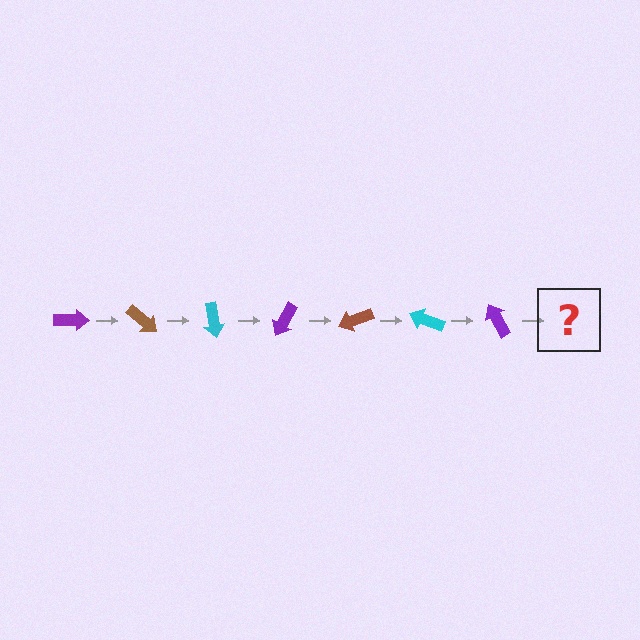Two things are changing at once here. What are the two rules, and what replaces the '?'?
The two rules are that it rotates 40 degrees each step and the color cycles through purple, brown, and cyan. The '?' should be a brown arrow, rotated 280 degrees from the start.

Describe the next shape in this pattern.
It should be a brown arrow, rotated 280 degrees from the start.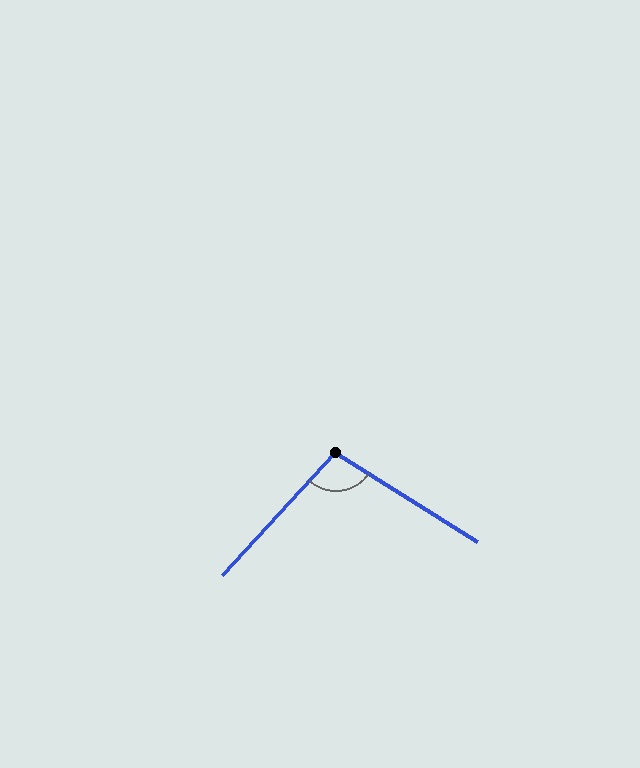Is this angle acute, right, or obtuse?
It is obtuse.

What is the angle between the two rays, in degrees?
Approximately 100 degrees.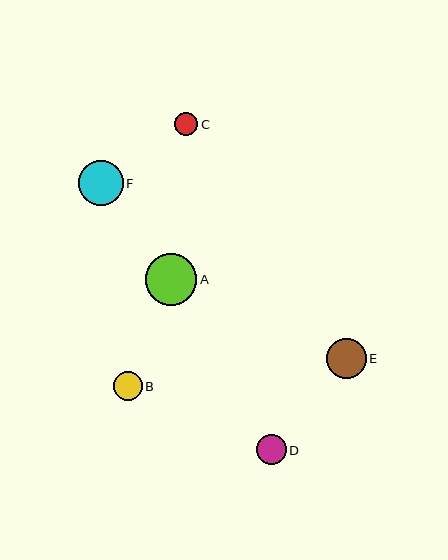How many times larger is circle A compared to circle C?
Circle A is approximately 2.2 times the size of circle C.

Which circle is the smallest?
Circle C is the smallest with a size of approximately 23 pixels.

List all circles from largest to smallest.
From largest to smallest: A, F, E, D, B, C.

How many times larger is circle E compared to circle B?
Circle E is approximately 1.4 times the size of circle B.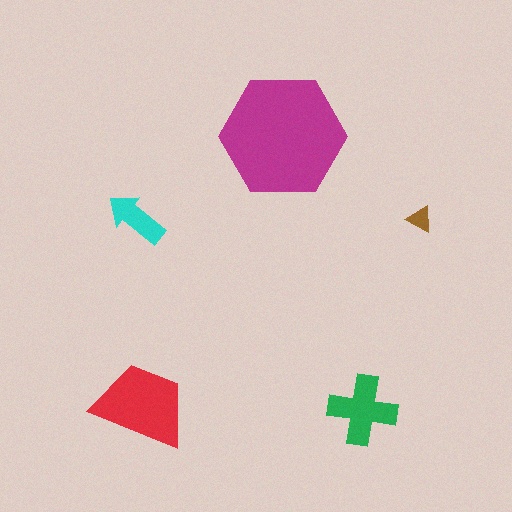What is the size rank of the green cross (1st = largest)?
3rd.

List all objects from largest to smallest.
The magenta hexagon, the red trapezoid, the green cross, the cyan arrow, the brown triangle.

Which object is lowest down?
The green cross is bottommost.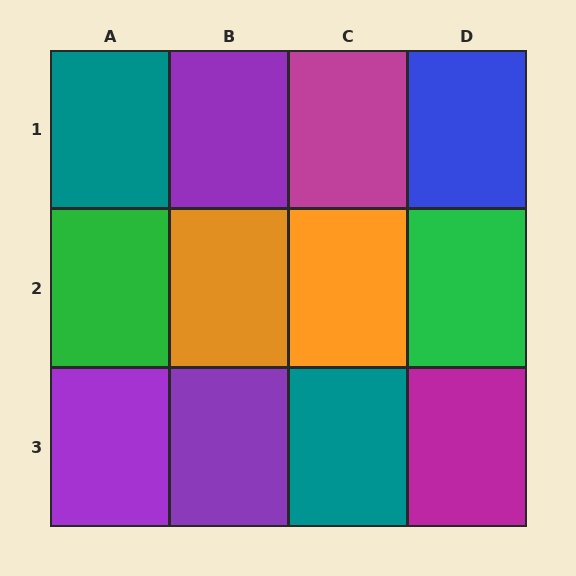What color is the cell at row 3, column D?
Magenta.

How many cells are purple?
3 cells are purple.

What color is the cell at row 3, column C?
Teal.